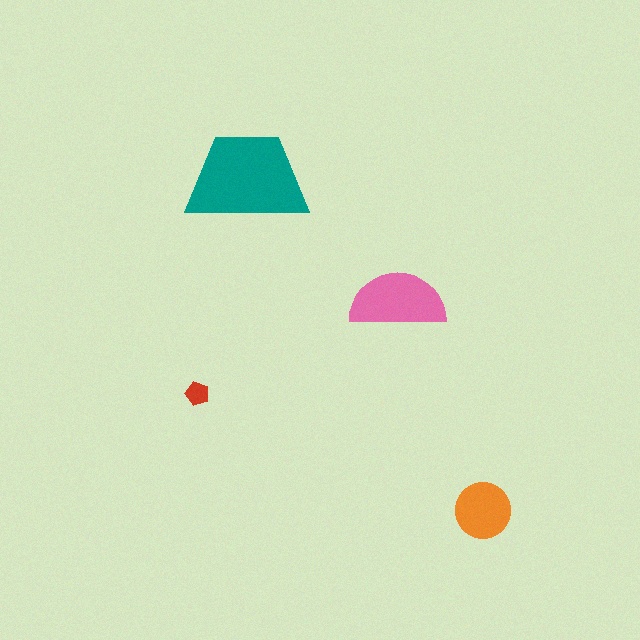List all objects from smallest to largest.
The red pentagon, the orange circle, the pink semicircle, the teal trapezoid.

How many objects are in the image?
There are 4 objects in the image.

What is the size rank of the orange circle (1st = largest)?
3rd.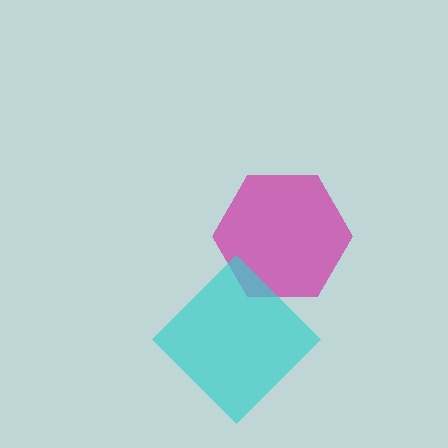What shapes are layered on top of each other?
The layered shapes are: a magenta hexagon, a cyan diamond.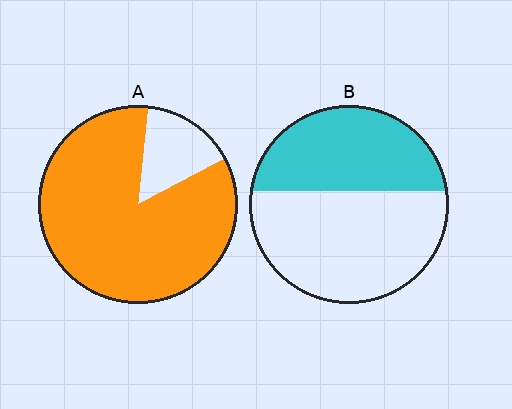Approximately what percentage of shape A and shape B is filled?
A is approximately 85% and B is approximately 40%.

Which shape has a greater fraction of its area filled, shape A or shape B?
Shape A.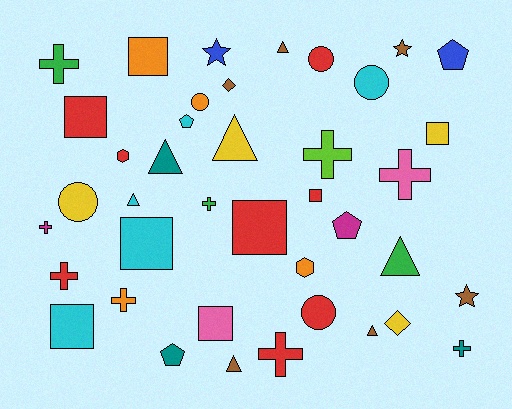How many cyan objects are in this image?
There are 5 cyan objects.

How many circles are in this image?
There are 5 circles.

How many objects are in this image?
There are 40 objects.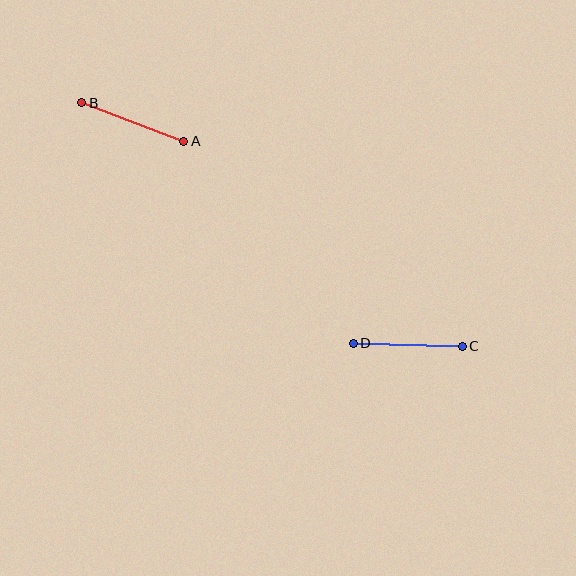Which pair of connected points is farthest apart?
Points C and D are farthest apart.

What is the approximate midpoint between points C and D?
The midpoint is at approximately (408, 345) pixels.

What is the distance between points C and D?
The distance is approximately 109 pixels.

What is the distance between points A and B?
The distance is approximately 109 pixels.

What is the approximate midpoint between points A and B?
The midpoint is at approximately (133, 122) pixels.